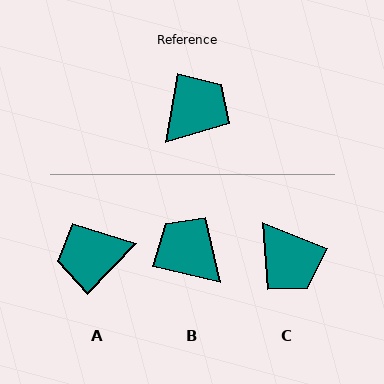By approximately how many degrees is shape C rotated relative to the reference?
Approximately 102 degrees clockwise.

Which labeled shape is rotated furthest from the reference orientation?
A, about 146 degrees away.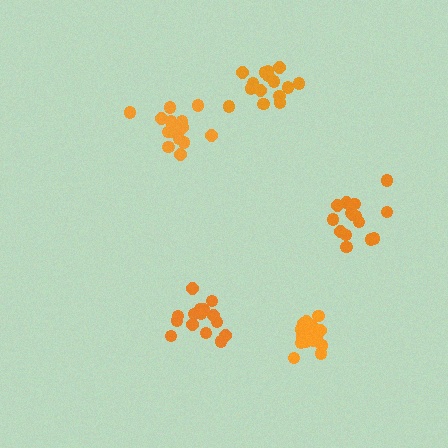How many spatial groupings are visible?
There are 5 spatial groupings.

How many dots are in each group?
Group 1: 16 dots, Group 2: 15 dots, Group 3: 16 dots, Group 4: 16 dots, Group 5: 15 dots (78 total).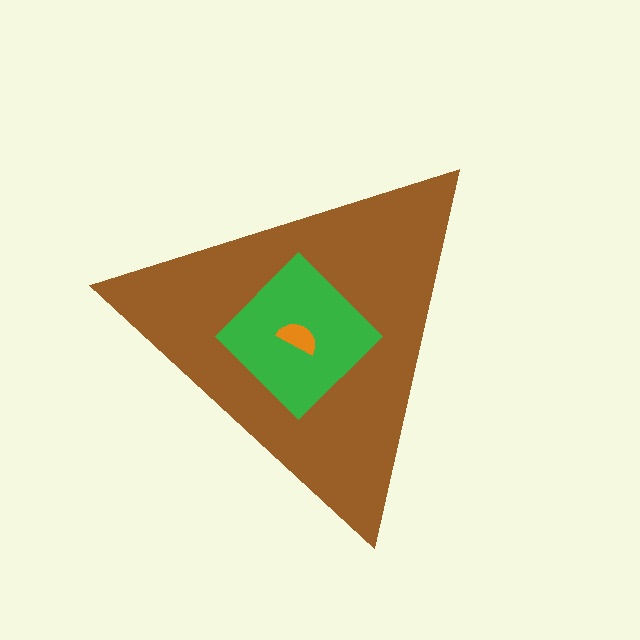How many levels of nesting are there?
3.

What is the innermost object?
The orange semicircle.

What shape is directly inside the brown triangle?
The green diamond.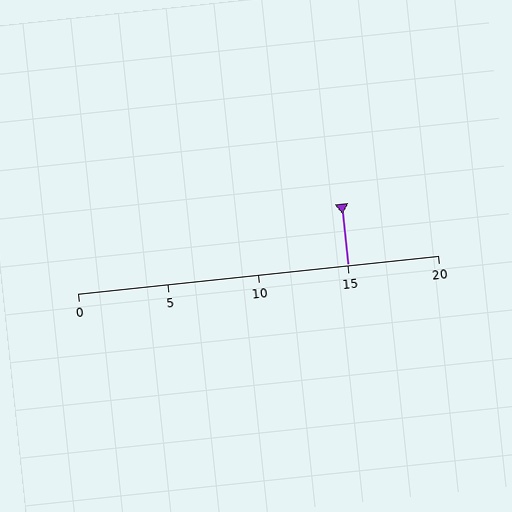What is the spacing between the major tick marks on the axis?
The major ticks are spaced 5 apart.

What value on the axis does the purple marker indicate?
The marker indicates approximately 15.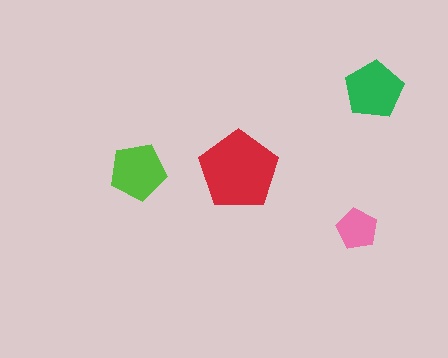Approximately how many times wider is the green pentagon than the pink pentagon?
About 1.5 times wider.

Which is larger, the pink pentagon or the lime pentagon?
The lime one.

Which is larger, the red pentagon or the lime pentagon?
The red one.